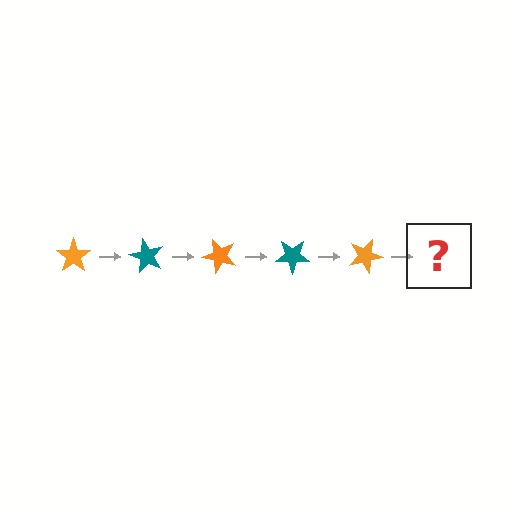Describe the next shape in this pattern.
It should be a teal star, rotated 300 degrees from the start.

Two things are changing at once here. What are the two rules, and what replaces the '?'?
The two rules are that it rotates 60 degrees each step and the color cycles through orange and teal. The '?' should be a teal star, rotated 300 degrees from the start.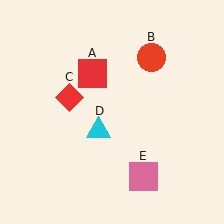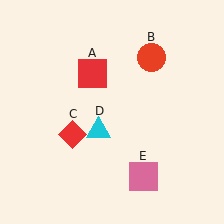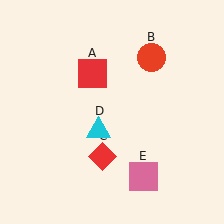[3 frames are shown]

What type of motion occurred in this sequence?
The red diamond (object C) rotated counterclockwise around the center of the scene.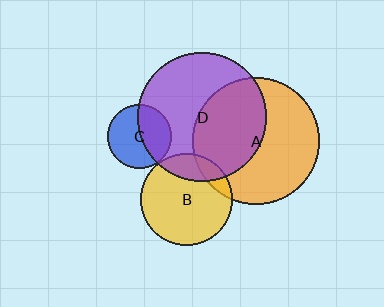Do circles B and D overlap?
Yes.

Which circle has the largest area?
Circle D (purple).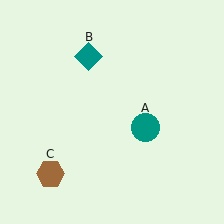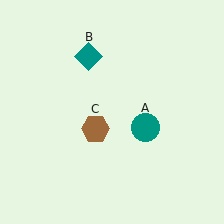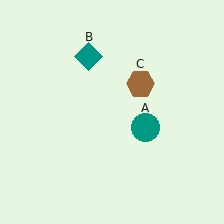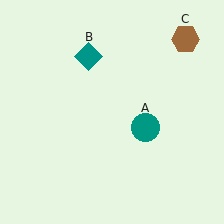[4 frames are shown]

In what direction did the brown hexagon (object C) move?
The brown hexagon (object C) moved up and to the right.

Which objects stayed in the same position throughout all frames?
Teal circle (object A) and teal diamond (object B) remained stationary.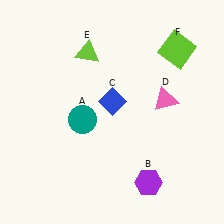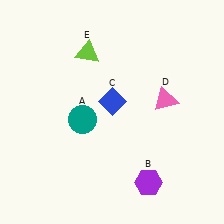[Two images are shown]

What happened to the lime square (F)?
The lime square (F) was removed in Image 2. It was in the top-right area of Image 1.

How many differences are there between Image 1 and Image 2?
There is 1 difference between the two images.